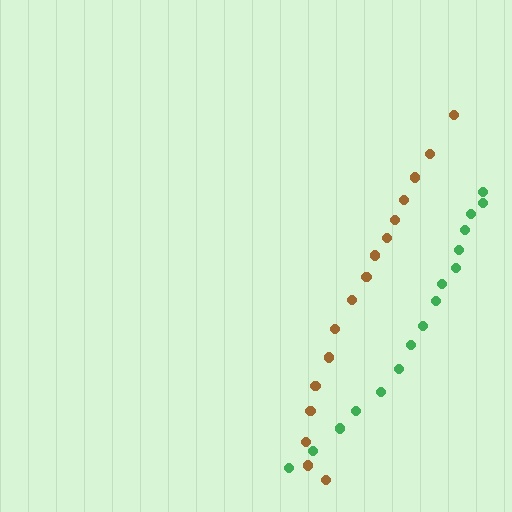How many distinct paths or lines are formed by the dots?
There are 2 distinct paths.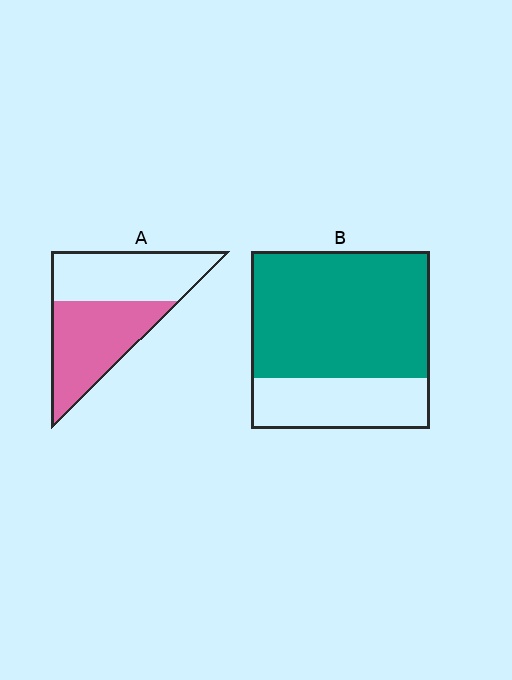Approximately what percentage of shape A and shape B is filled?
A is approximately 50% and B is approximately 70%.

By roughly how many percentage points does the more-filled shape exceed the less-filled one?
By roughly 20 percentage points (B over A).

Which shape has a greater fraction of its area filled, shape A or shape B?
Shape B.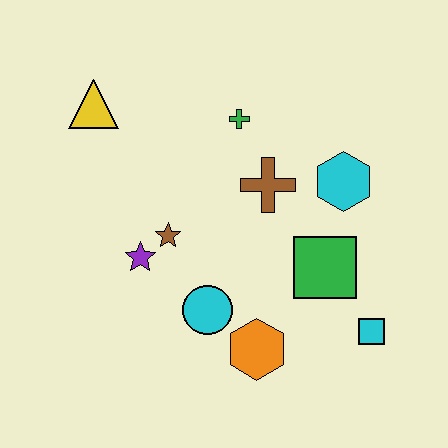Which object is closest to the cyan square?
The green square is closest to the cyan square.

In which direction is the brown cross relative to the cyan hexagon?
The brown cross is to the left of the cyan hexagon.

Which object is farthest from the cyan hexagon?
The yellow triangle is farthest from the cyan hexagon.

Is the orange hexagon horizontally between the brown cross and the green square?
No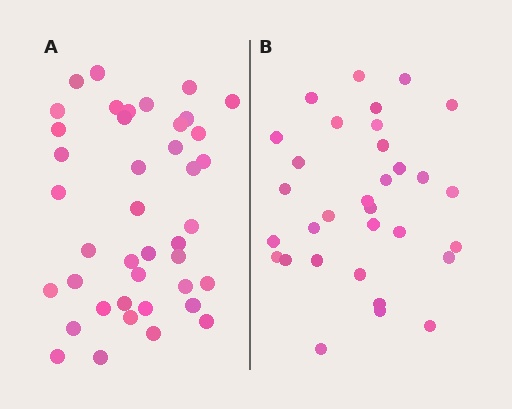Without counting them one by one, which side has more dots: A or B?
Region A (the left region) has more dots.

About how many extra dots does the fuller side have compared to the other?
Region A has roughly 8 or so more dots than region B.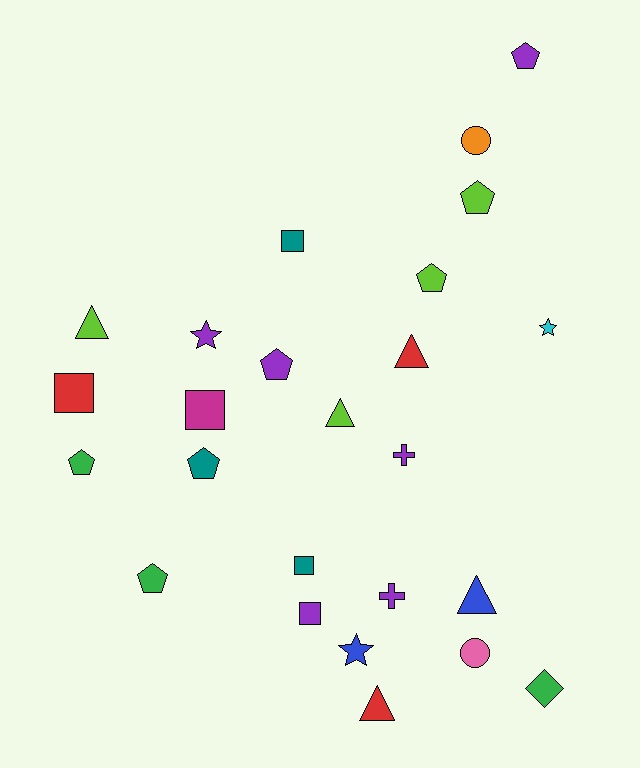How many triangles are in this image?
There are 5 triangles.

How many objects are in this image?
There are 25 objects.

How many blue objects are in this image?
There are 2 blue objects.